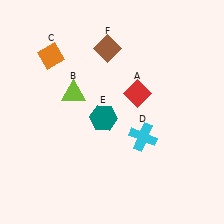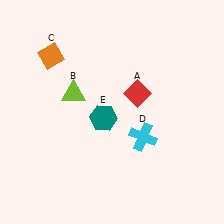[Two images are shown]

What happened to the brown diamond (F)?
The brown diamond (F) was removed in Image 2. It was in the top-left area of Image 1.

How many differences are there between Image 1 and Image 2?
There is 1 difference between the two images.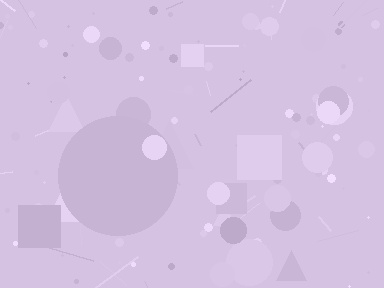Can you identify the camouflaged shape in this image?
The camouflaged shape is a circle.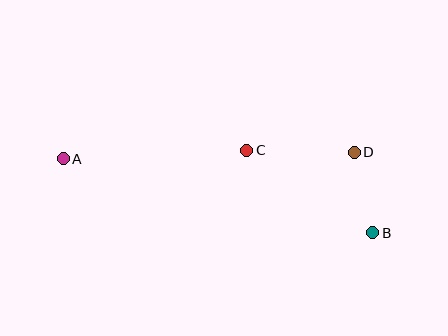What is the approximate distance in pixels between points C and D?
The distance between C and D is approximately 108 pixels.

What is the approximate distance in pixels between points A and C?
The distance between A and C is approximately 184 pixels.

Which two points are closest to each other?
Points B and D are closest to each other.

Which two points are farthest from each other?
Points A and B are farthest from each other.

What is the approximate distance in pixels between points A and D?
The distance between A and D is approximately 292 pixels.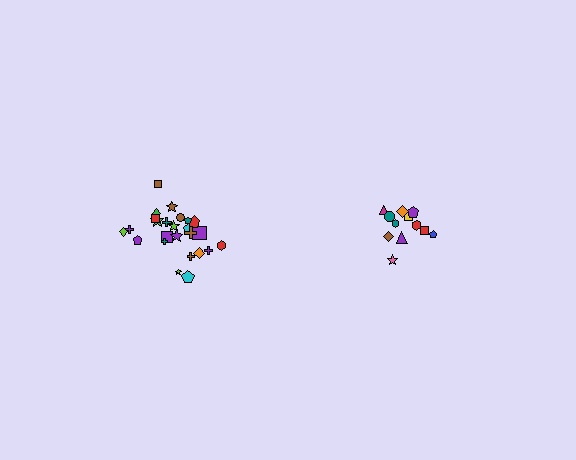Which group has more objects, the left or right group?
The left group.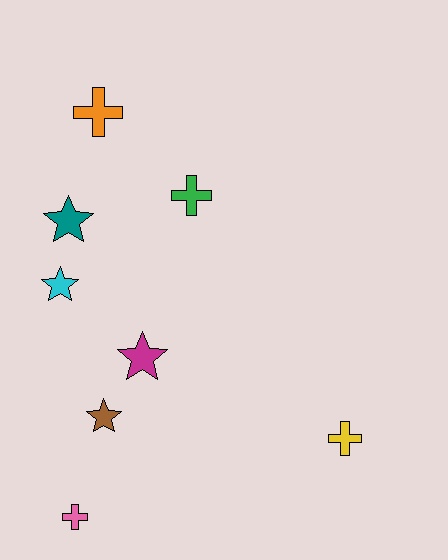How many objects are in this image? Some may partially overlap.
There are 8 objects.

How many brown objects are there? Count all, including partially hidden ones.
There is 1 brown object.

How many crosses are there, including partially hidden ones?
There are 4 crosses.